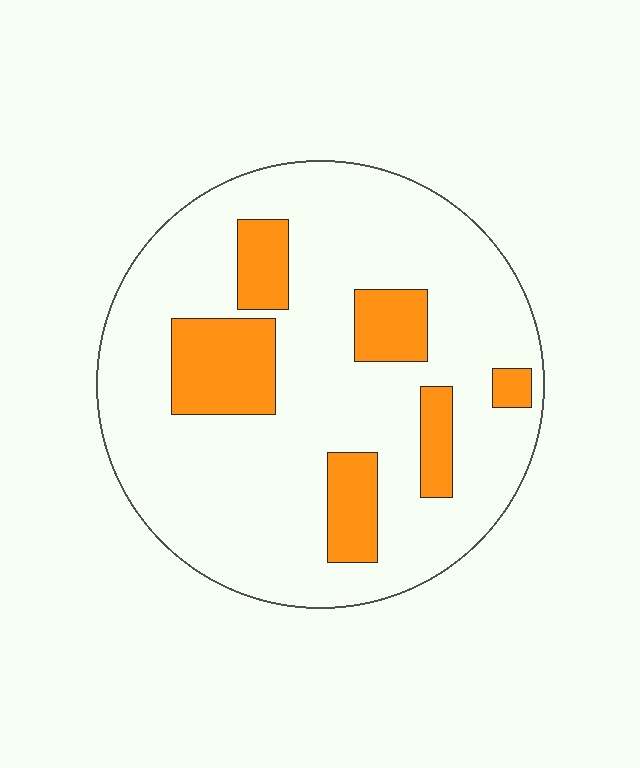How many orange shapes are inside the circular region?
6.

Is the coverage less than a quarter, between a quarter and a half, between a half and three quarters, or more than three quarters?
Less than a quarter.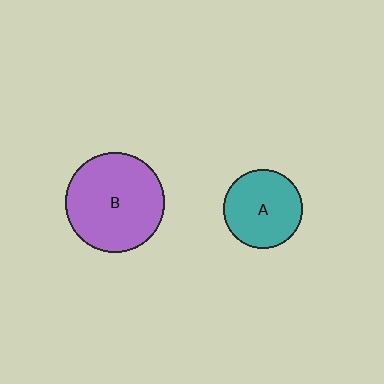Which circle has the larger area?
Circle B (purple).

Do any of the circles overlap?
No, none of the circles overlap.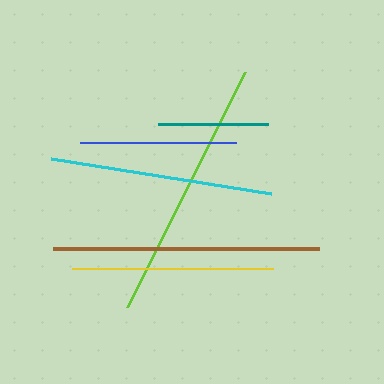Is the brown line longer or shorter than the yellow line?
The brown line is longer than the yellow line.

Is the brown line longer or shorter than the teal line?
The brown line is longer than the teal line.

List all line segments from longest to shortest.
From longest to shortest: brown, lime, cyan, yellow, blue, teal.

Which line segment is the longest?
The brown line is the longest at approximately 266 pixels.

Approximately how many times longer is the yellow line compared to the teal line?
The yellow line is approximately 1.8 times the length of the teal line.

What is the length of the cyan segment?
The cyan segment is approximately 222 pixels long.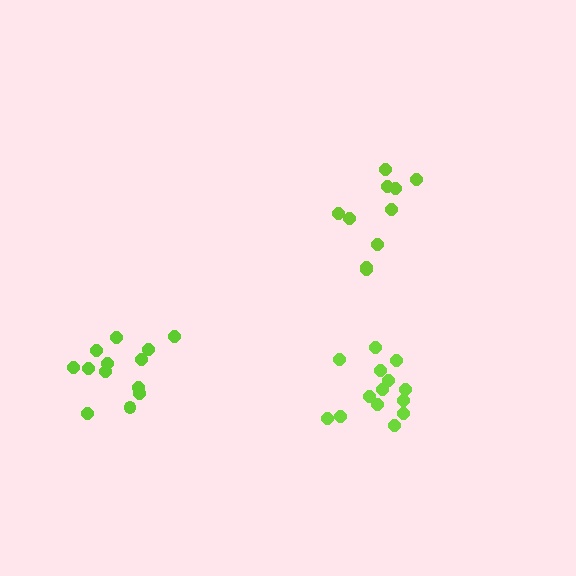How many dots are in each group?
Group 1: 10 dots, Group 2: 13 dots, Group 3: 14 dots (37 total).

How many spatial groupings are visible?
There are 3 spatial groupings.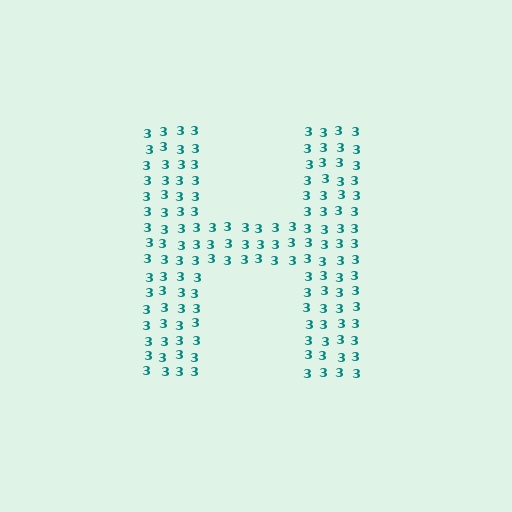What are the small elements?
The small elements are digit 3's.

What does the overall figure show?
The overall figure shows the letter H.